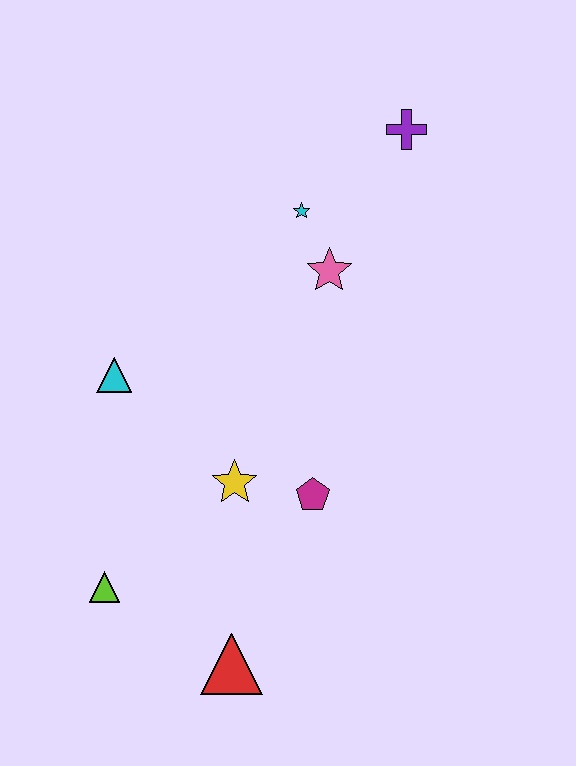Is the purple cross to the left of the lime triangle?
No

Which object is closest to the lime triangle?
The red triangle is closest to the lime triangle.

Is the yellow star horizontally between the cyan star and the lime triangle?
Yes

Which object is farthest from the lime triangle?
The purple cross is farthest from the lime triangle.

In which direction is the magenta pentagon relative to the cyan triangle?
The magenta pentagon is to the right of the cyan triangle.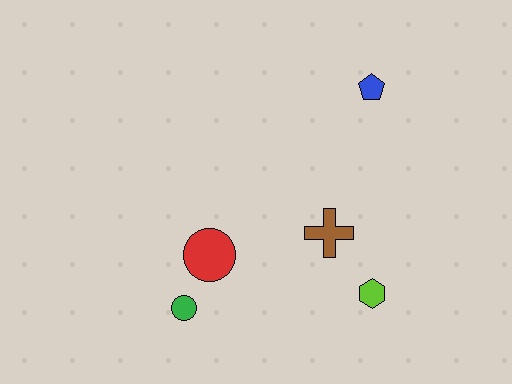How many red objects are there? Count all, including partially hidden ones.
There is 1 red object.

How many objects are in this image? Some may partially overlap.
There are 5 objects.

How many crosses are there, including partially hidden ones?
There is 1 cross.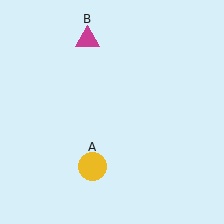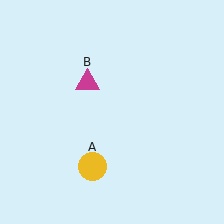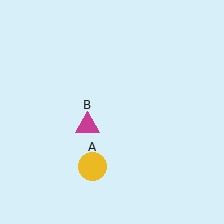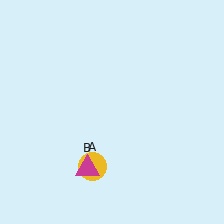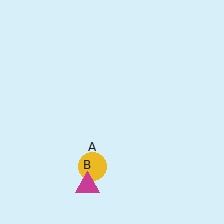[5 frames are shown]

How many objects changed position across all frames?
1 object changed position: magenta triangle (object B).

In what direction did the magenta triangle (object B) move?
The magenta triangle (object B) moved down.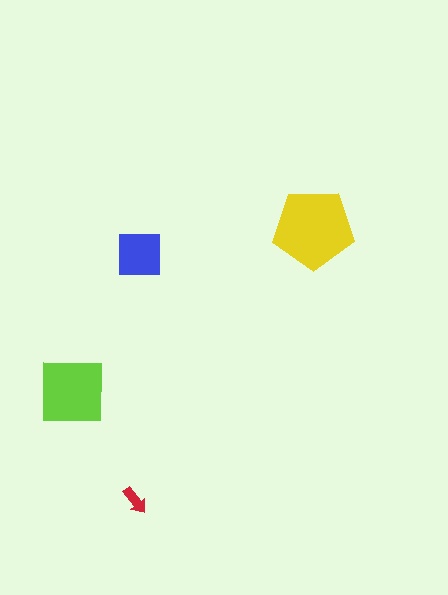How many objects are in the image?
There are 4 objects in the image.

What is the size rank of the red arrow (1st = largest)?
4th.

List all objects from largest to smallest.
The yellow pentagon, the lime square, the blue square, the red arrow.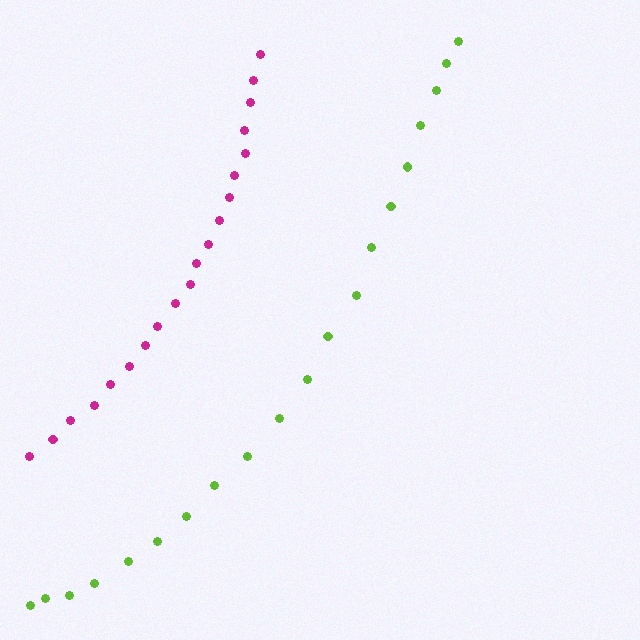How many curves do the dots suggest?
There are 2 distinct paths.